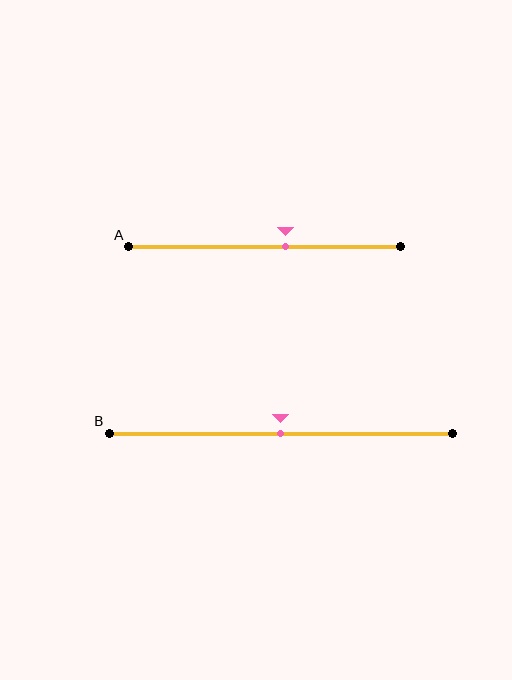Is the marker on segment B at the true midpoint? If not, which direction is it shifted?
Yes, the marker on segment B is at the true midpoint.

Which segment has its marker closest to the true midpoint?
Segment B has its marker closest to the true midpoint.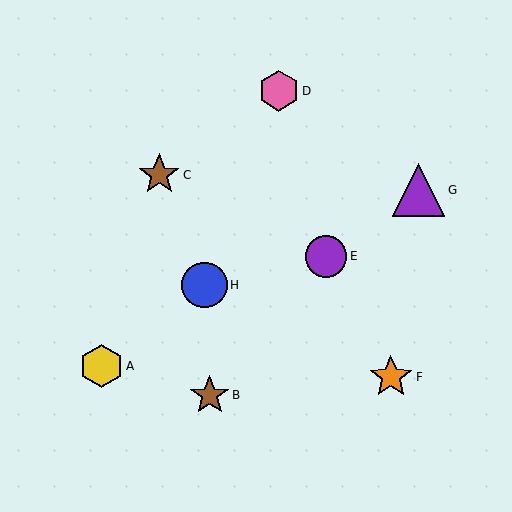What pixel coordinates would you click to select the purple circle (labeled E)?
Click at (326, 256) to select the purple circle E.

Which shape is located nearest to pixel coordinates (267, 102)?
The pink hexagon (labeled D) at (279, 91) is nearest to that location.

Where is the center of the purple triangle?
The center of the purple triangle is at (418, 190).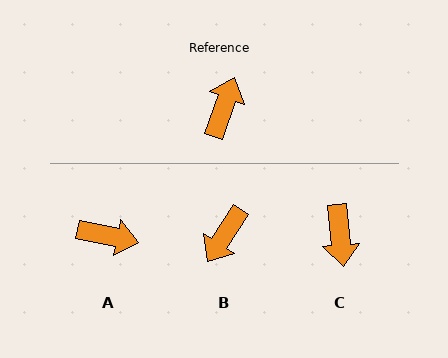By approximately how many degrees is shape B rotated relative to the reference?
Approximately 166 degrees counter-clockwise.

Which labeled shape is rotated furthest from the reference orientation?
B, about 166 degrees away.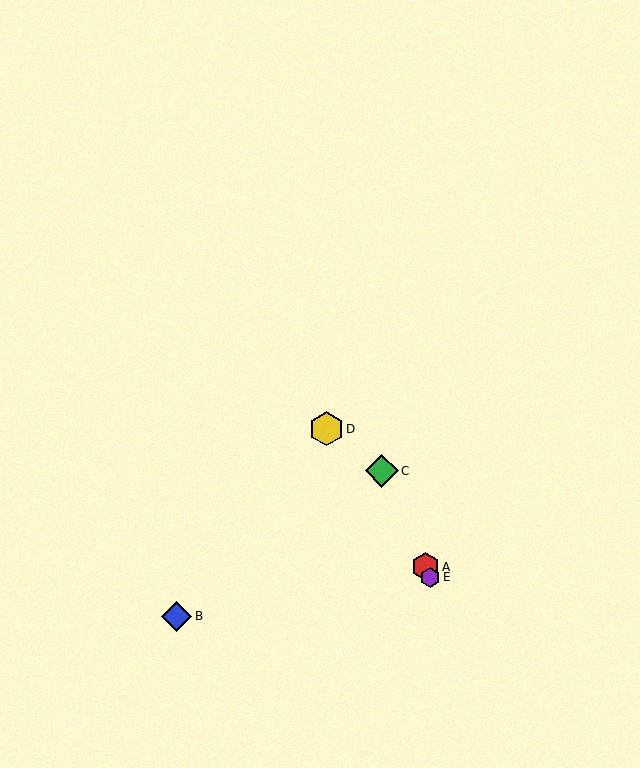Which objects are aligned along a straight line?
Objects A, C, E are aligned along a straight line.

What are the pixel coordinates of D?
Object D is at (326, 429).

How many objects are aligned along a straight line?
3 objects (A, C, E) are aligned along a straight line.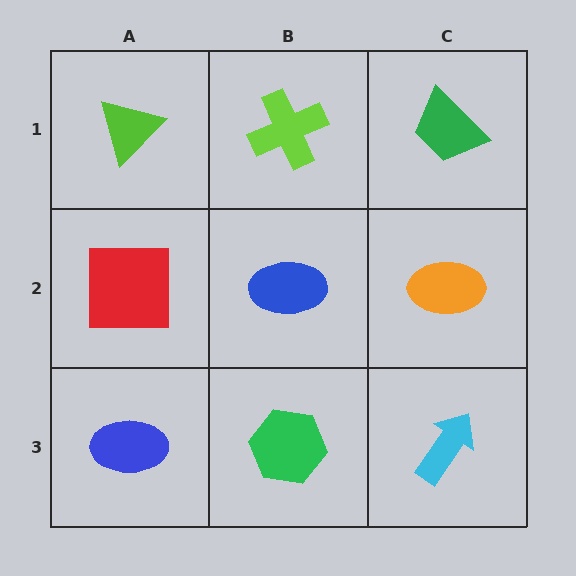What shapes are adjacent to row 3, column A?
A red square (row 2, column A), a green hexagon (row 3, column B).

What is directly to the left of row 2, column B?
A red square.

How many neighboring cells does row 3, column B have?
3.